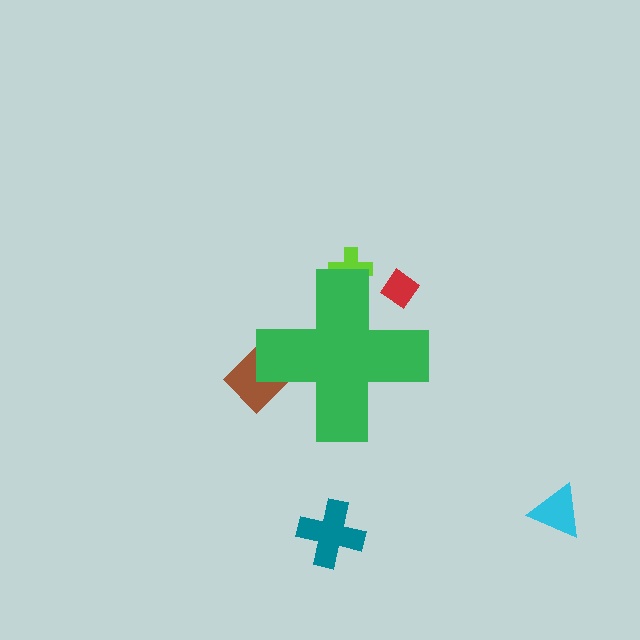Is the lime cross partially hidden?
Yes, the lime cross is partially hidden behind the green cross.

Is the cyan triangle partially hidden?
No, the cyan triangle is fully visible.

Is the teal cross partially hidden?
No, the teal cross is fully visible.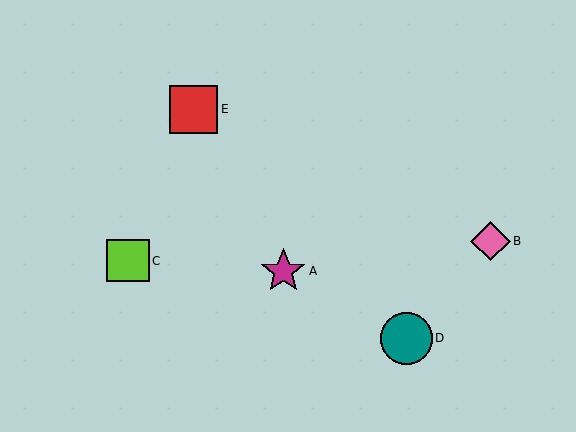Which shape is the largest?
The teal circle (labeled D) is the largest.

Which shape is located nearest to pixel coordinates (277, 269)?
The magenta star (labeled A) at (283, 271) is nearest to that location.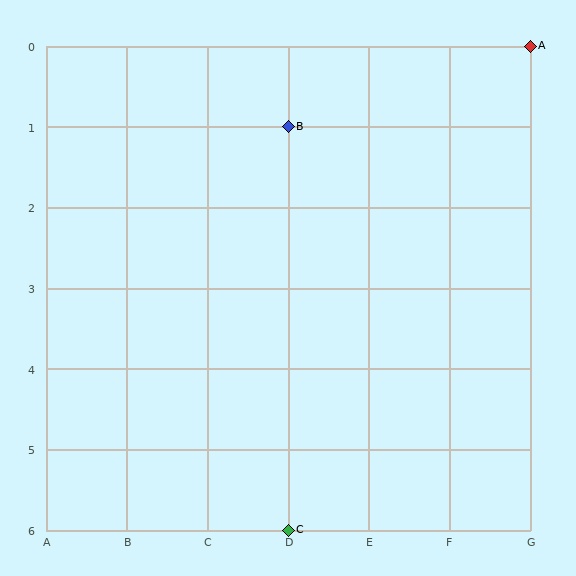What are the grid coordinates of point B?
Point B is at grid coordinates (D, 1).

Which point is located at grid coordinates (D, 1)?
Point B is at (D, 1).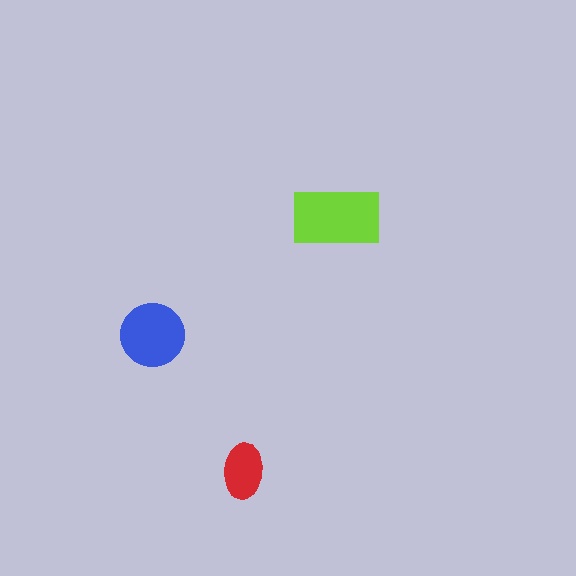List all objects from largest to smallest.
The lime rectangle, the blue circle, the red ellipse.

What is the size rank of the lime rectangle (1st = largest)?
1st.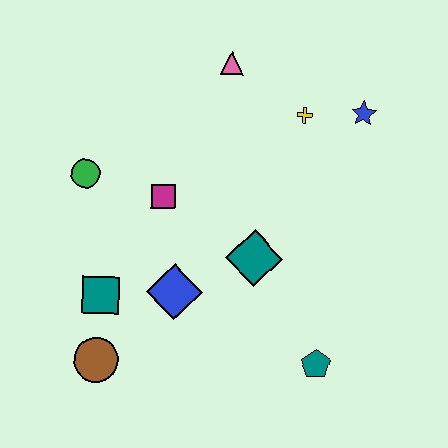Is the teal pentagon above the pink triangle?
No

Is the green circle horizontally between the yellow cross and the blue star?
No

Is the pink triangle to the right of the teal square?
Yes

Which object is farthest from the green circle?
The teal pentagon is farthest from the green circle.